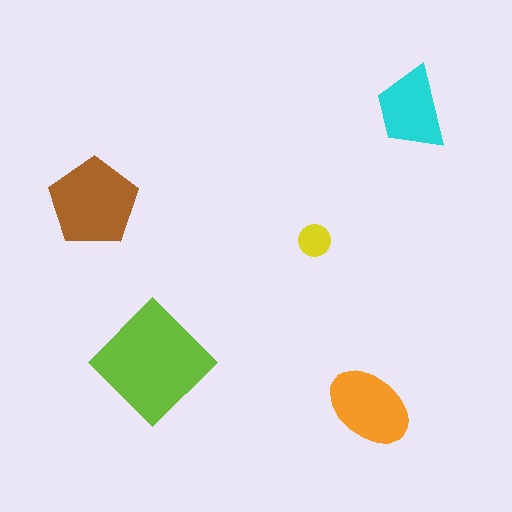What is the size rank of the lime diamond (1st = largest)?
1st.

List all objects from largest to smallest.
The lime diamond, the brown pentagon, the orange ellipse, the cyan trapezoid, the yellow circle.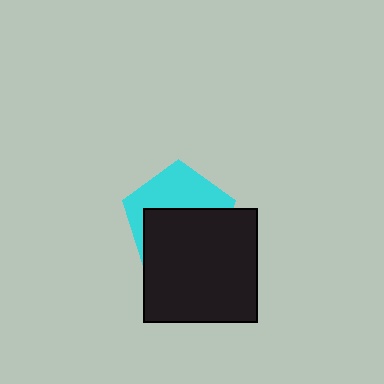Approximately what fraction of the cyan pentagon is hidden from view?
Roughly 56% of the cyan pentagon is hidden behind the black square.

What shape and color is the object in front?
The object in front is a black square.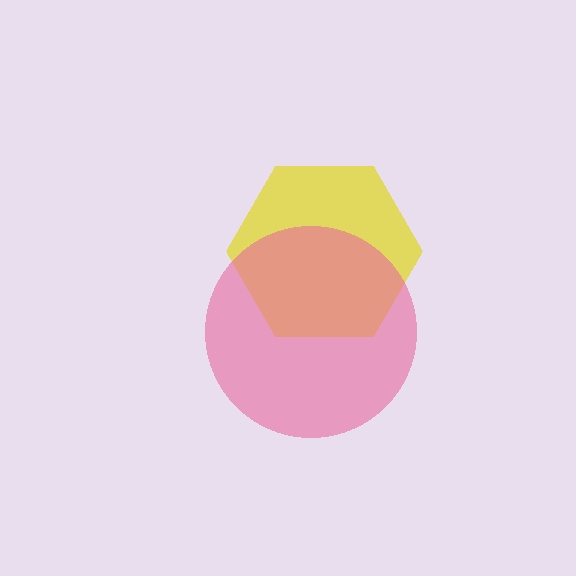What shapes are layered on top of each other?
The layered shapes are: a yellow hexagon, a pink circle.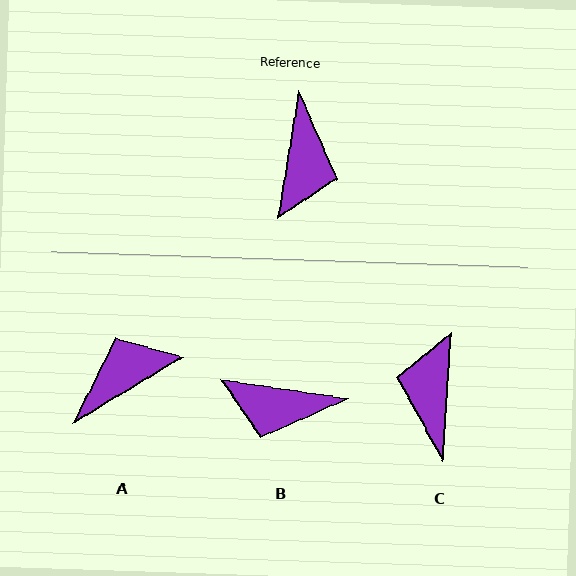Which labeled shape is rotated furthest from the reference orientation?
C, about 174 degrees away.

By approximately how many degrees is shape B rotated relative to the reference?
Approximately 89 degrees clockwise.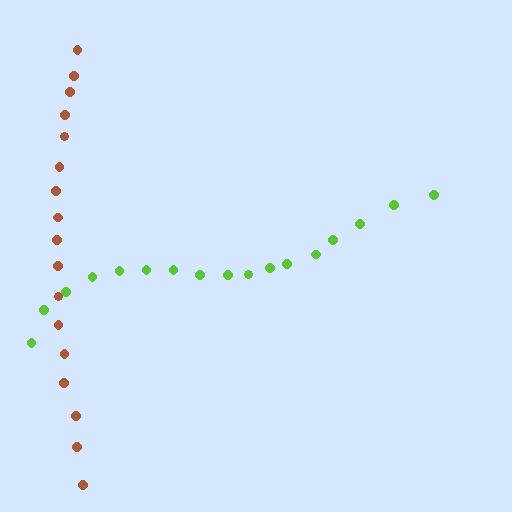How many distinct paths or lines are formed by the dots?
There are 2 distinct paths.